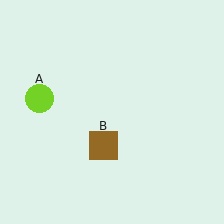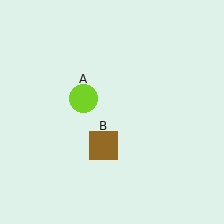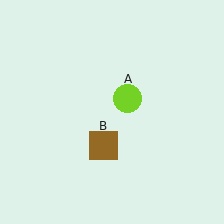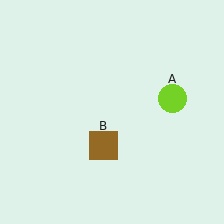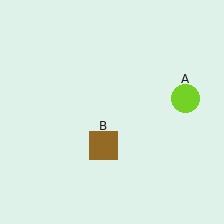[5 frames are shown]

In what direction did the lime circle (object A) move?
The lime circle (object A) moved right.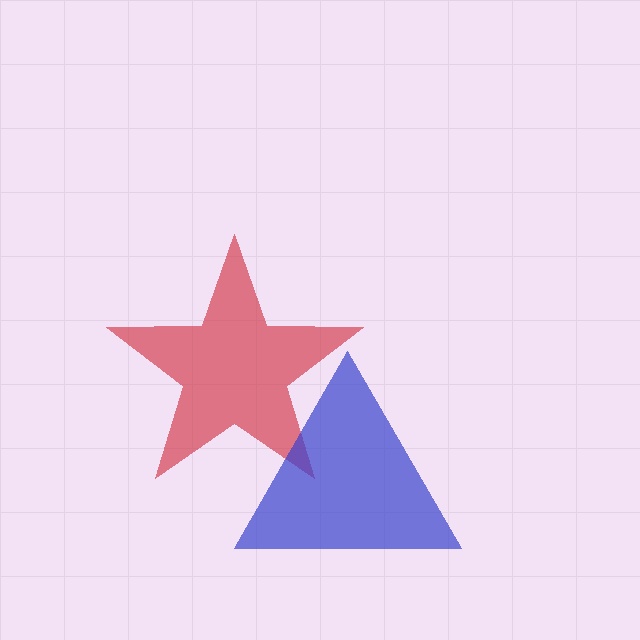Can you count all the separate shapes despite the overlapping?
Yes, there are 2 separate shapes.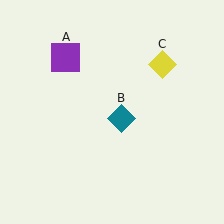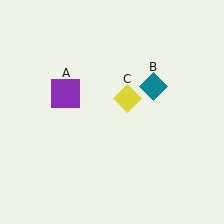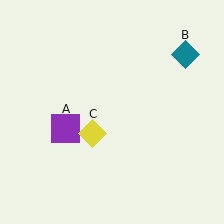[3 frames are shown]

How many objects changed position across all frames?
3 objects changed position: purple square (object A), teal diamond (object B), yellow diamond (object C).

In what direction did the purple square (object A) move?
The purple square (object A) moved down.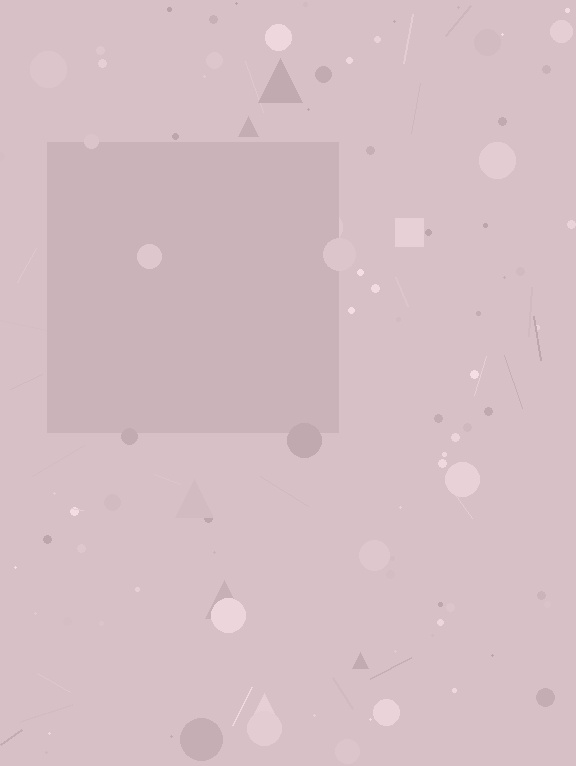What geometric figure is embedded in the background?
A square is embedded in the background.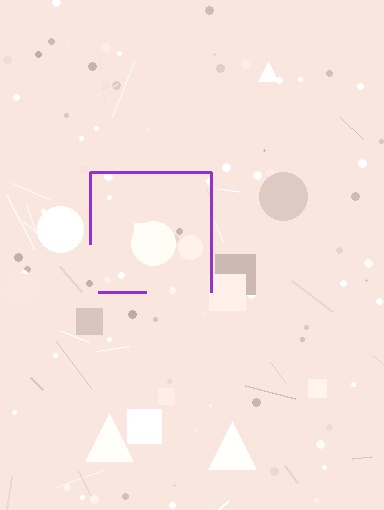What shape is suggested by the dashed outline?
The dashed outline suggests a square.